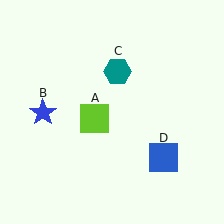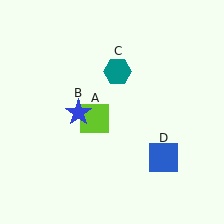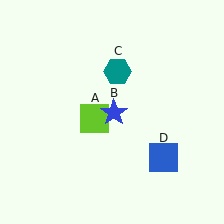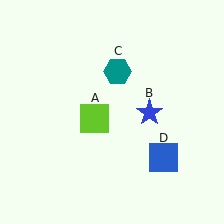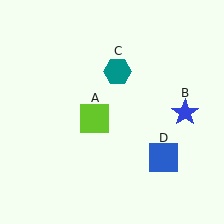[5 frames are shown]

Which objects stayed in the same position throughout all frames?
Lime square (object A) and teal hexagon (object C) and blue square (object D) remained stationary.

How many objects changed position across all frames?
1 object changed position: blue star (object B).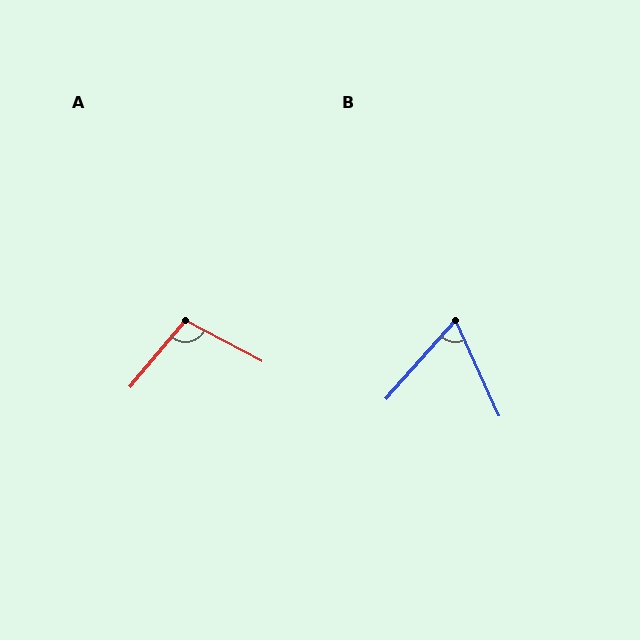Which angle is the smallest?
B, at approximately 66 degrees.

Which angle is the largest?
A, at approximately 102 degrees.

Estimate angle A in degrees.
Approximately 102 degrees.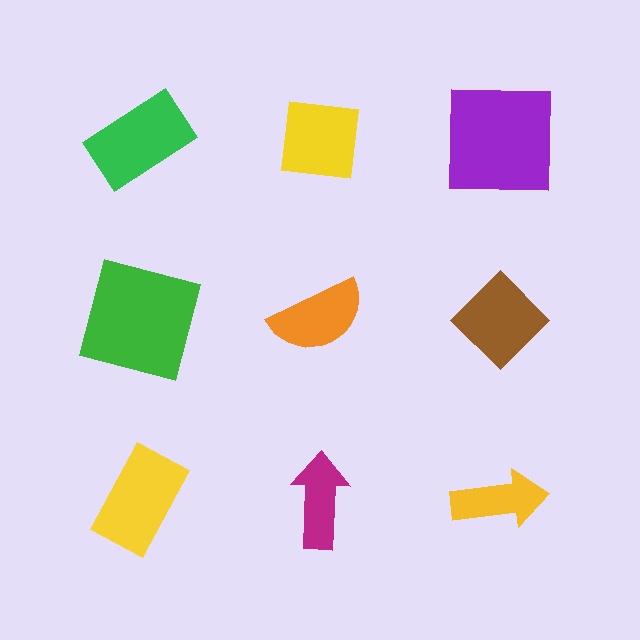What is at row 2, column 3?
A brown diamond.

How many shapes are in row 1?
3 shapes.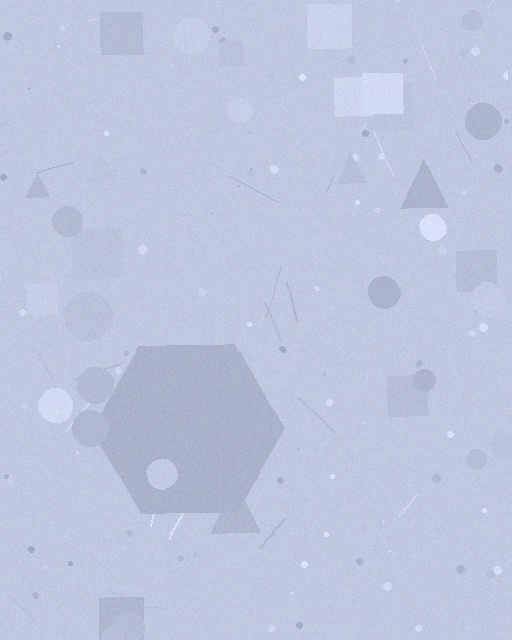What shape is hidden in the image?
A hexagon is hidden in the image.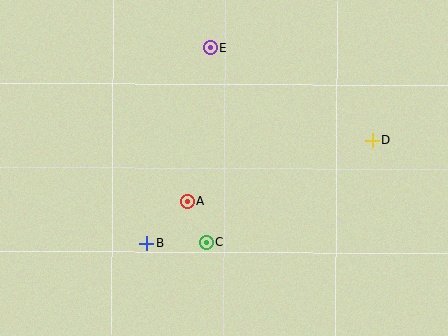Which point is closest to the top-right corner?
Point D is closest to the top-right corner.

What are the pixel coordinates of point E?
Point E is at (210, 47).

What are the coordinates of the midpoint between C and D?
The midpoint between C and D is at (289, 191).